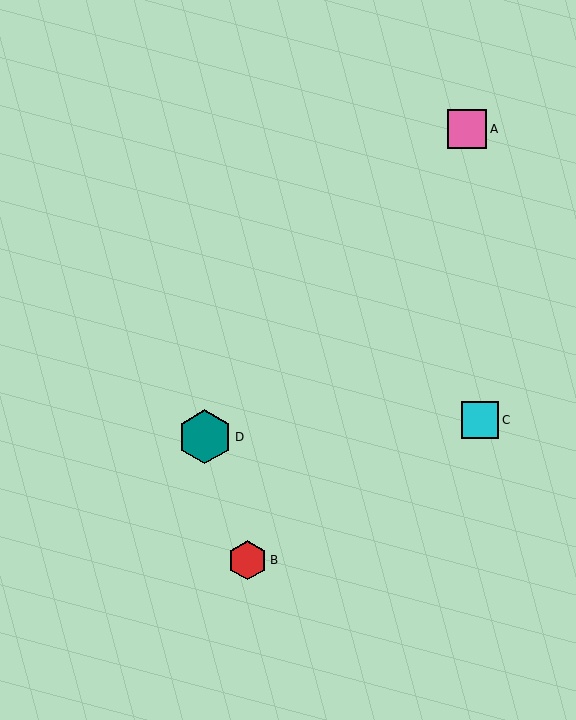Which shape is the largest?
The teal hexagon (labeled D) is the largest.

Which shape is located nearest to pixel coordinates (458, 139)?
The pink square (labeled A) at (467, 129) is nearest to that location.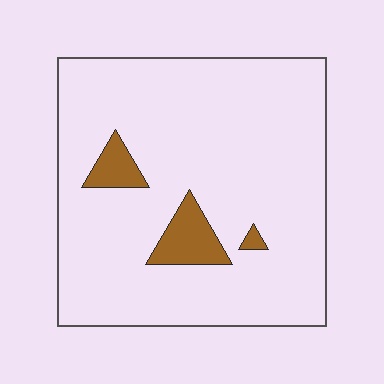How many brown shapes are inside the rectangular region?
3.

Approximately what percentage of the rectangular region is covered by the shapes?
Approximately 10%.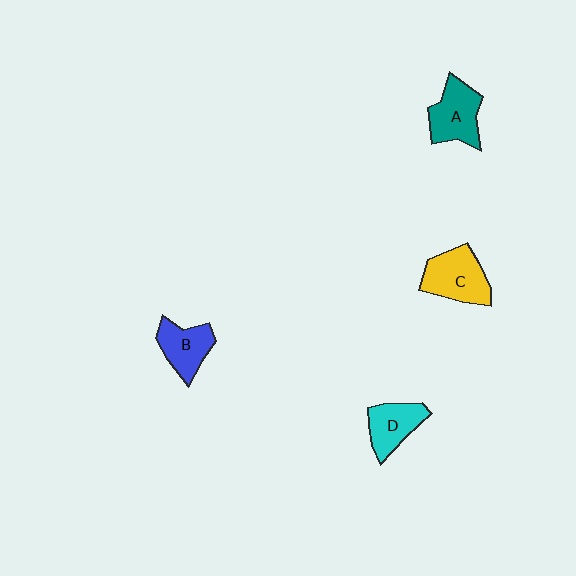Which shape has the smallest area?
Shape B (blue).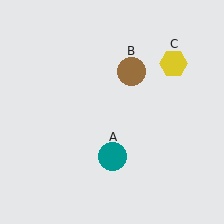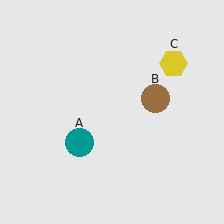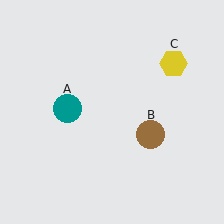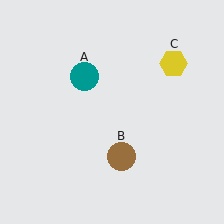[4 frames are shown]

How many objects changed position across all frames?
2 objects changed position: teal circle (object A), brown circle (object B).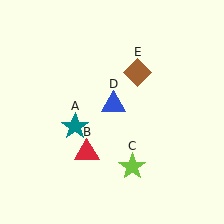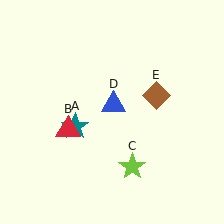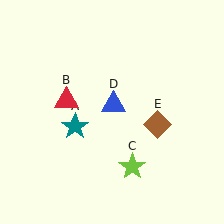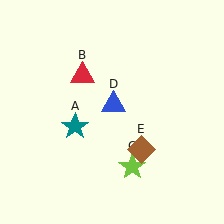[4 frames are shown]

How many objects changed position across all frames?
2 objects changed position: red triangle (object B), brown diamond (object E).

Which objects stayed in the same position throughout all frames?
Teal star (object A) and lime star (object C) and blue triangle (object D) remained stationary.